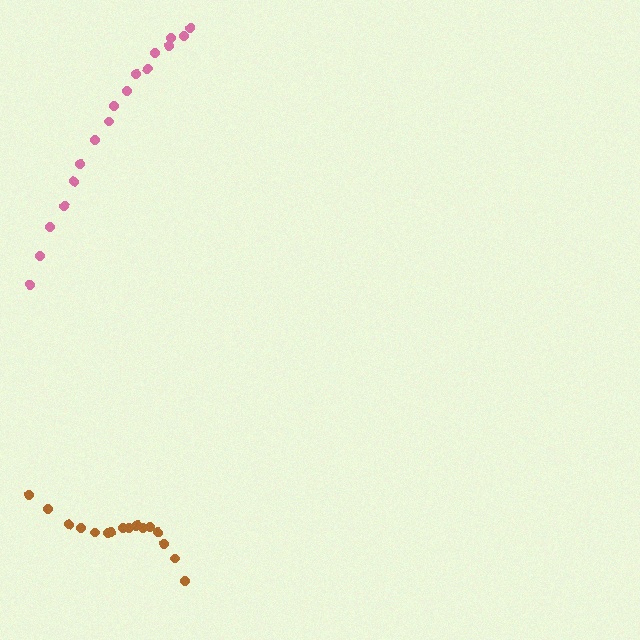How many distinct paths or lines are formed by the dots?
There are 2 distinct paths.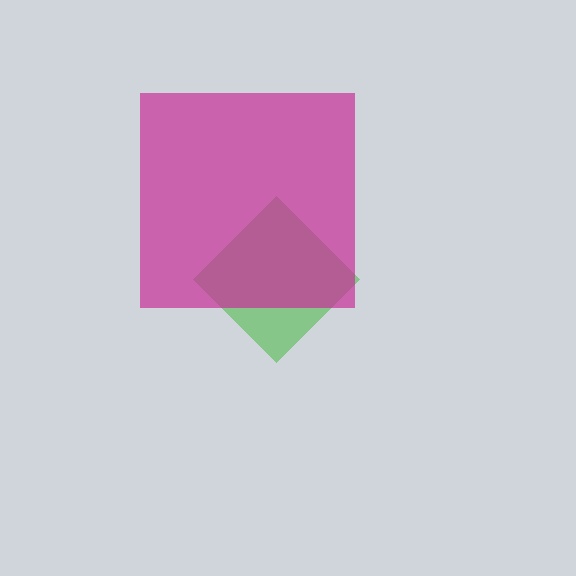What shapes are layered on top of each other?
The layered shapes are: a green diamond, a magenta square.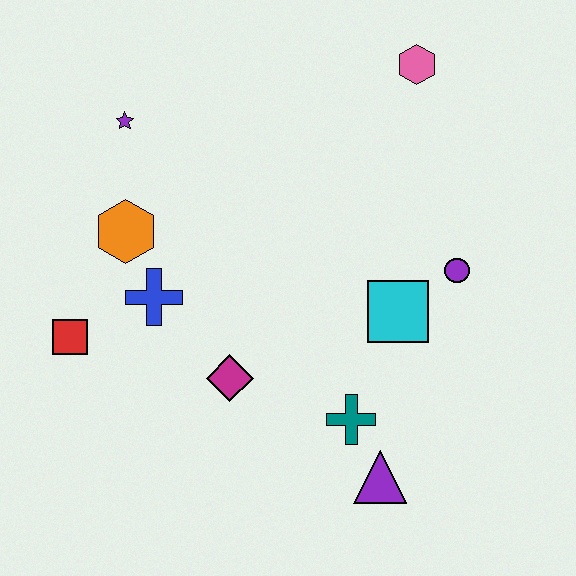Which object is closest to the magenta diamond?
The blue cross is closest to the magenta diamond.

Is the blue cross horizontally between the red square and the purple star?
No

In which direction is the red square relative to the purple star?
The red square is below the purple star.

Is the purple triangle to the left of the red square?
No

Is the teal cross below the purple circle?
Yes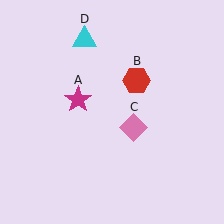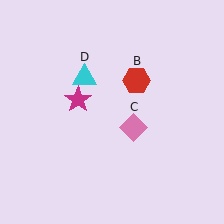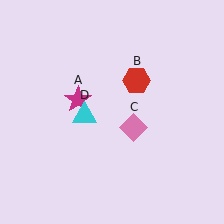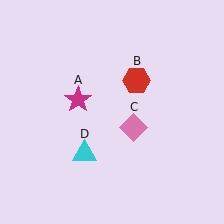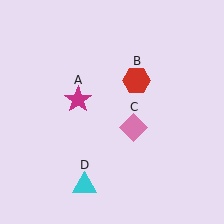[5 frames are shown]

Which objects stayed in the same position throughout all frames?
Magenta star (object A) and red hexagon (object B) and pink diamond (object C) remained stationary.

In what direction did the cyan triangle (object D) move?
The cyan triangle (object D) moved down.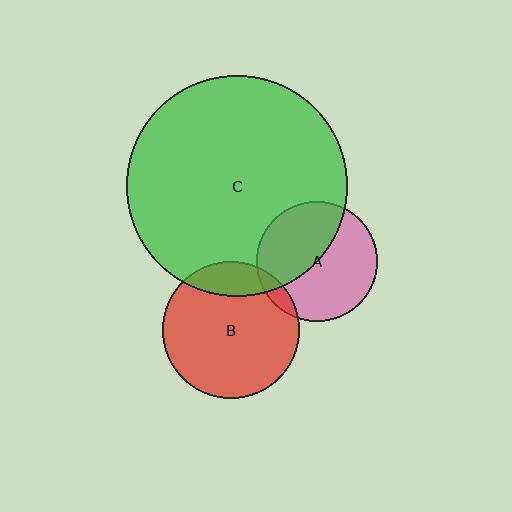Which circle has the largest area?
Circle C (green).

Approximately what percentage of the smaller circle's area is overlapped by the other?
Approximately 10%.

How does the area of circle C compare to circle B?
Approximately 2.6 times.